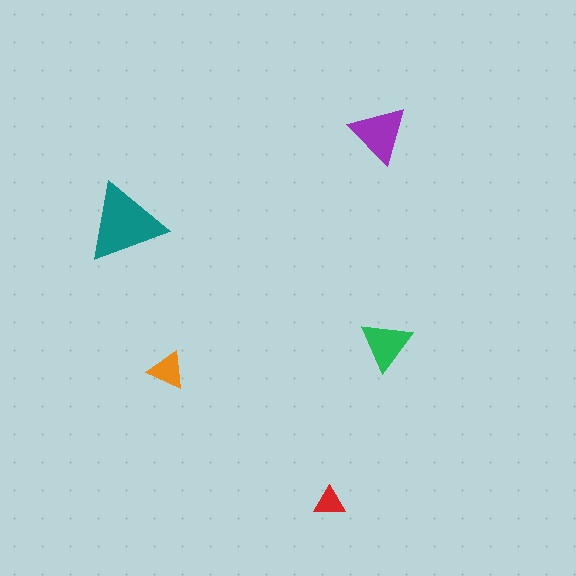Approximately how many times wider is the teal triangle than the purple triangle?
About 1.5 times wider.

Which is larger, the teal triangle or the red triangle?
The teal one.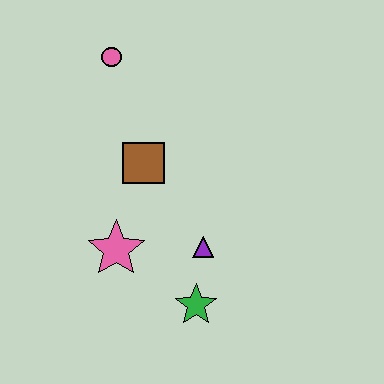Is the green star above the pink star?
No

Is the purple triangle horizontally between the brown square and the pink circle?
No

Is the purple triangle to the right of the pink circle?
Yes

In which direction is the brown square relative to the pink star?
The brown square is above the pink star.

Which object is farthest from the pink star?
The pink circle is farthest from the pink star.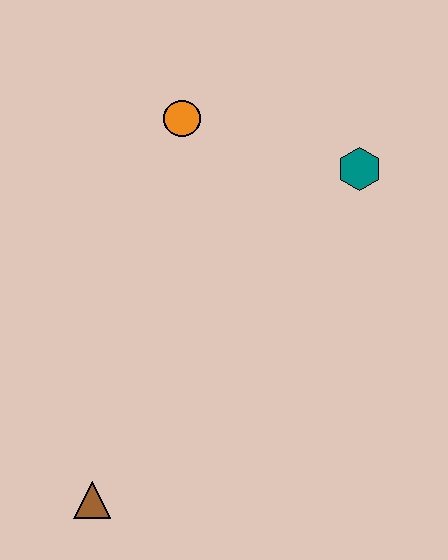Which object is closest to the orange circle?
The teal hexagon is closest to the orange circle.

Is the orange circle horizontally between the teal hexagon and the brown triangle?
Yes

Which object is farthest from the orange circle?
The brown triangle is farthest from the orange circle.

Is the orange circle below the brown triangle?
No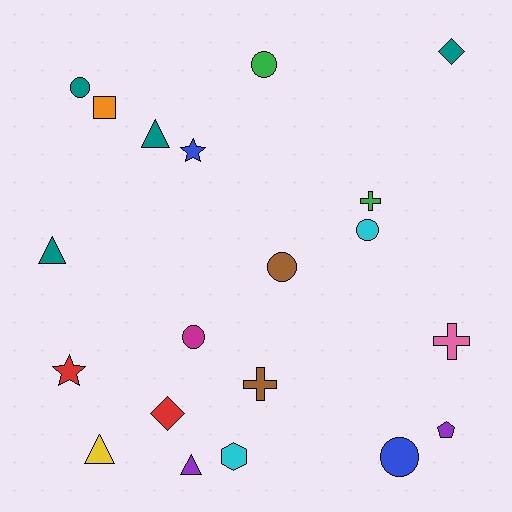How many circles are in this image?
There are 6 circles.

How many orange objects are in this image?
There is 1 orange object.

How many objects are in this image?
There are 20 objects.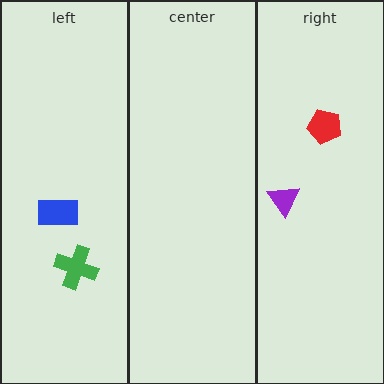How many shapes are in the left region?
2.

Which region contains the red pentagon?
The right region.